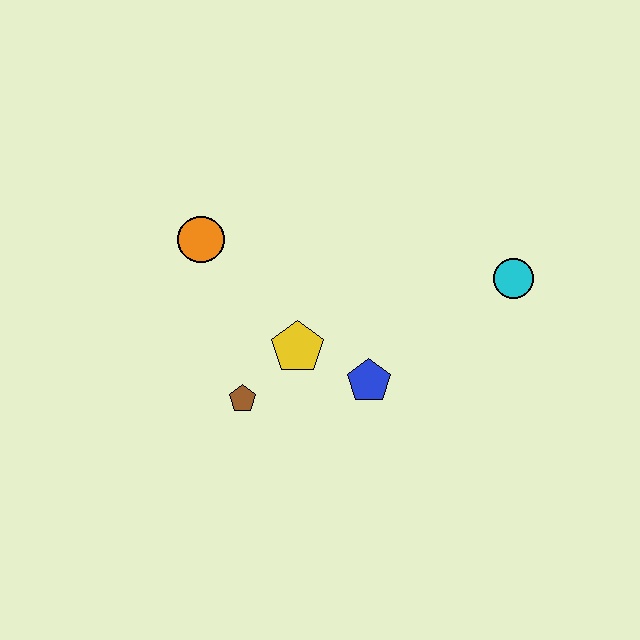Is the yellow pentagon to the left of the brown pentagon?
No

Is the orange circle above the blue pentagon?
Yes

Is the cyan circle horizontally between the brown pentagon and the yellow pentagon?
No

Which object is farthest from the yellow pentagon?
The cyan circle is farthest from the yellow pentagon.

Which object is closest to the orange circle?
The yellow pentagon is closest to the orange circle.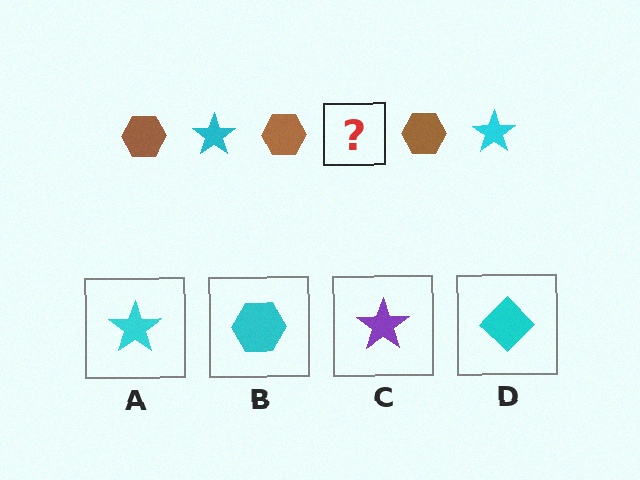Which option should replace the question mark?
Option A.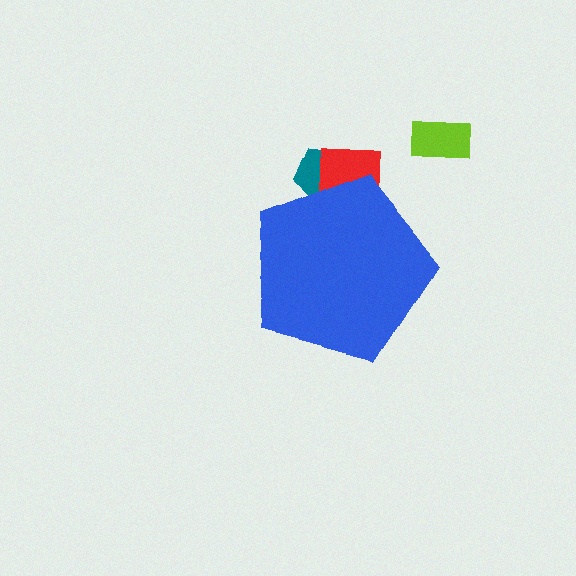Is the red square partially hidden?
Yes, the red square is partially hidden behind the blue pentagon.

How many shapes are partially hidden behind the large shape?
2 shapes are partially hidden.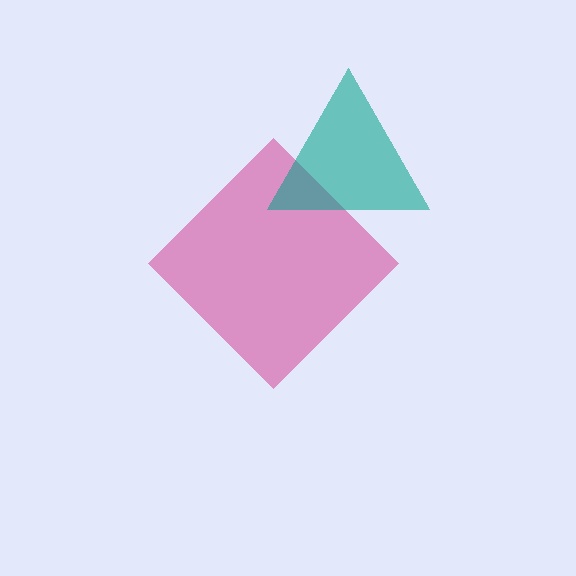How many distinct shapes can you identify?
There are 2 distinct shapes: a magenta diamond, a teal triangle.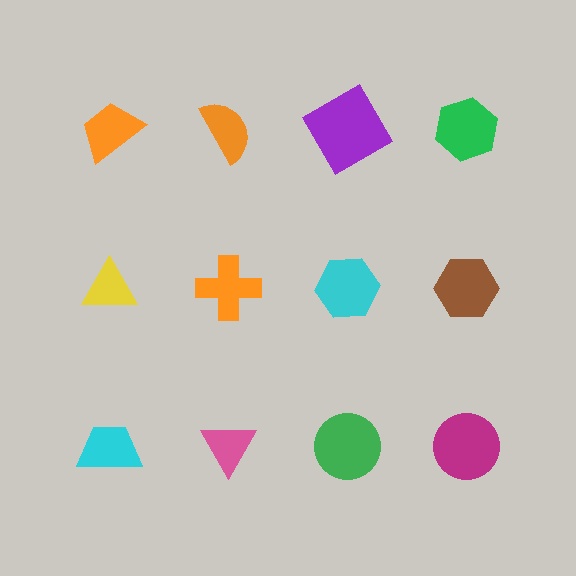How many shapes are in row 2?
4 shapes.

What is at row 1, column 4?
A green hexagon.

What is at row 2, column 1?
A yellow triangle.